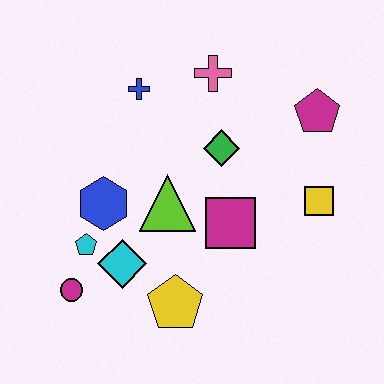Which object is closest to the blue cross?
The pink cross is closest to the blue cross.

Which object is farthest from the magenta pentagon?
The magenta circle is farthest from the magenta pentagon.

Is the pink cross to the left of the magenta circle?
No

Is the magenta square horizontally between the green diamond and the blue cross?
No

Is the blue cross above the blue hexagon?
Yes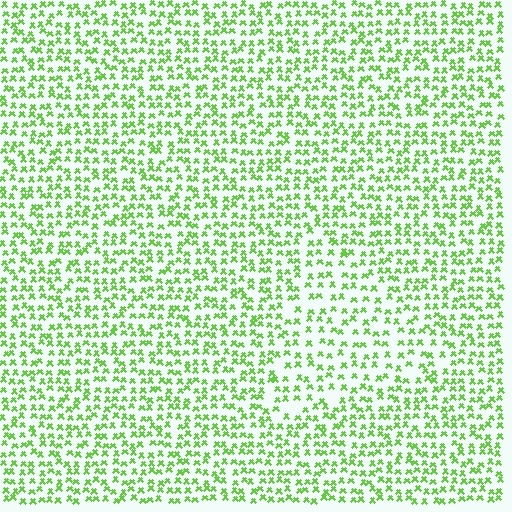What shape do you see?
I see a triangle.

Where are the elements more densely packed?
The elements are more densely packed outside the triangle boundary.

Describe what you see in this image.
The image contains small lime elements arranged at two different densities. A triangle-shaped region is visible where the elements are less densely packed than the surrounding area.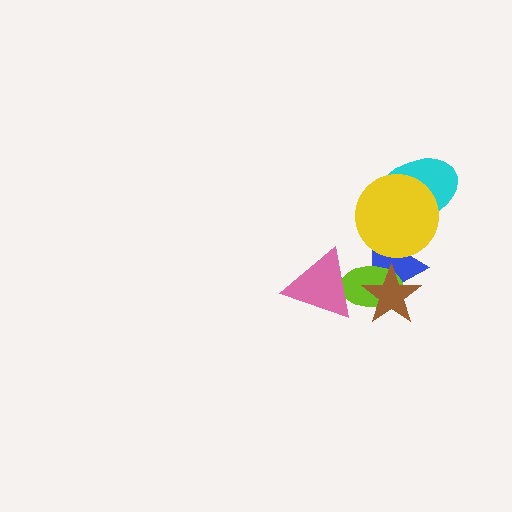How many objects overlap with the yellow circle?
2 objects overlap with the yellow circle.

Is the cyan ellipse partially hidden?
Yes, it is partially covered by another shape.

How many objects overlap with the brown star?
2 objects overlap with the brown star.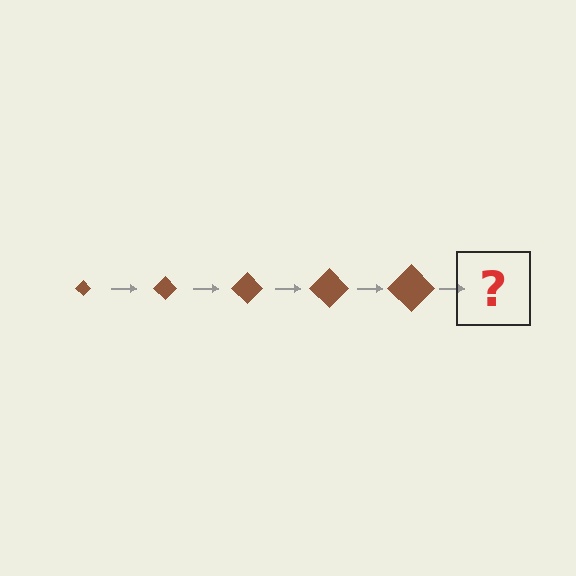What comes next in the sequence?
The next element should be a brown diamond, larger than the previous one.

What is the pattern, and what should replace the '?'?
The pattern is that the diamond gets progressively larger each step. The '?' should be a brown diamond, larger than the previous one.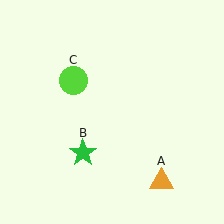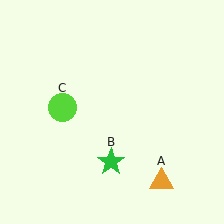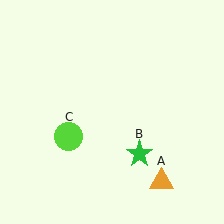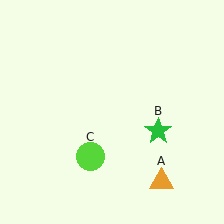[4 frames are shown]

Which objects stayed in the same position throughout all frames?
Orange triangle (object A) remained stationary.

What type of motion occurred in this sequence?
The green star (object B), lime circle (object C) rotated counterclockwise around the center of the scene.